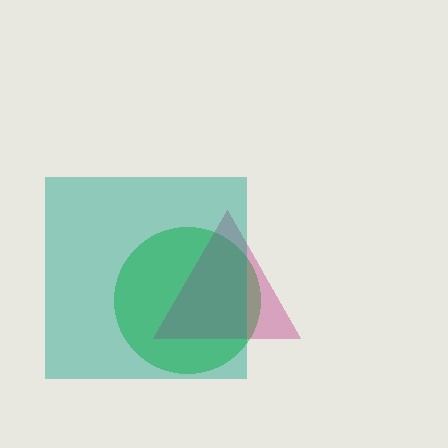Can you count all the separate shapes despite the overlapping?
Yes, there are 3 separate shapes.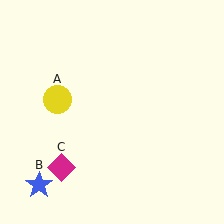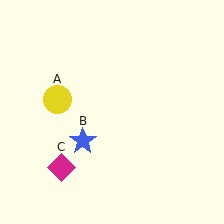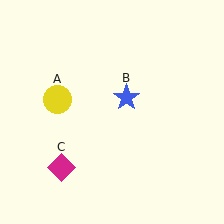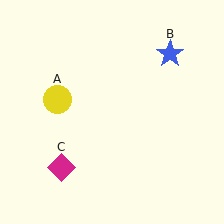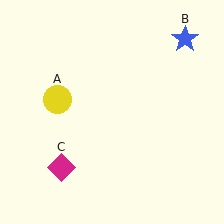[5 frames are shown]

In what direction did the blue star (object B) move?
The blue star (object B) moved up and to the right.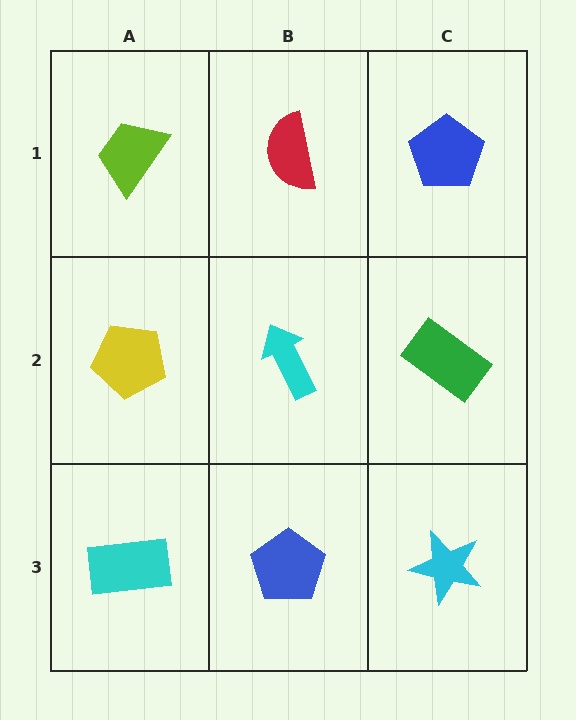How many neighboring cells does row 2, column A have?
3.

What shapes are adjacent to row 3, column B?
A cyan arrow (row 2, column B), a cyan rectangle (row 3, column A), a cyan star (row 3, column C).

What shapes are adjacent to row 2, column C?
A blue pentagon (row 1, column C), a cyan star (row 3, column C), a cyan arrow (row 2, column B).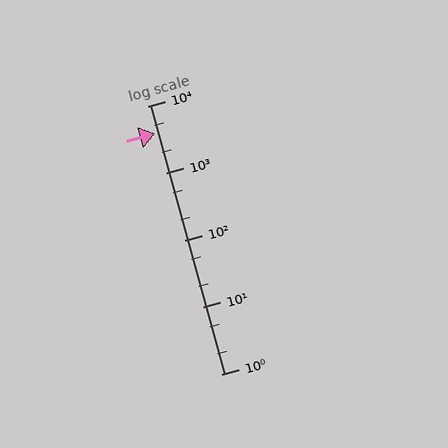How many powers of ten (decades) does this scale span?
The scale spans 4 decades, from 1 to 10000.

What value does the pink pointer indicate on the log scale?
The pointer indicates approximately 3900.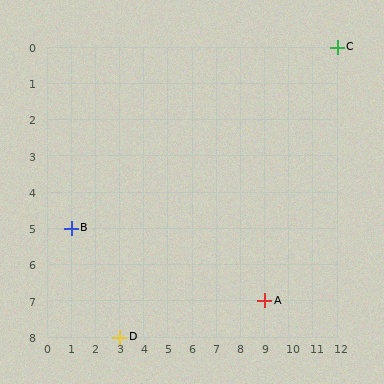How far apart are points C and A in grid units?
Points C and A are 3 columns and 7 rows apart (about 7.6 grid units diagonally).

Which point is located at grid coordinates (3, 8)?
Point D is at (3, 8).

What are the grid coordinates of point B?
Point B is at grid coordinates (1, 5).